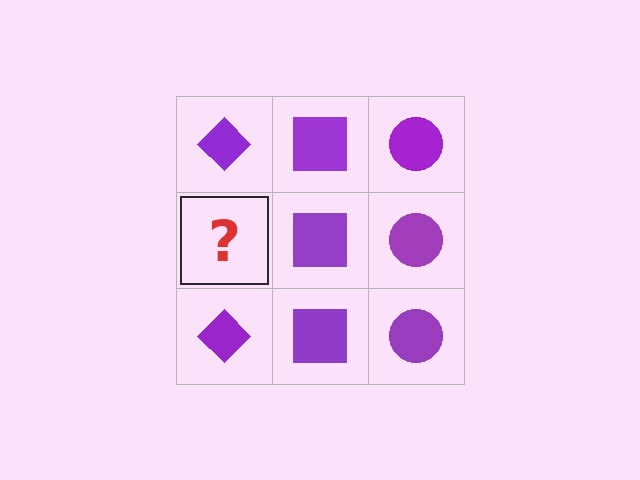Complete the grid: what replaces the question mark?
The question mark should be replaced with a purple diamond.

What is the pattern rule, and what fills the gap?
The rule is that each column has a consistent shape. The gap should be filled with a purple diamond.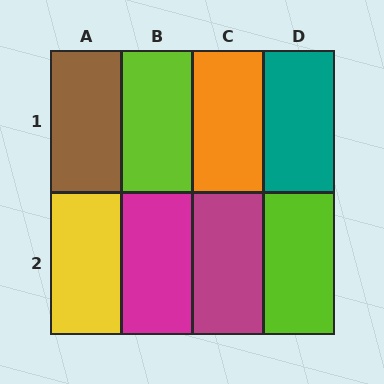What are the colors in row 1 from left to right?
Brown, lime, orange, teal.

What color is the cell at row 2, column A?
Yellow.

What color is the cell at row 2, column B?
Magenta.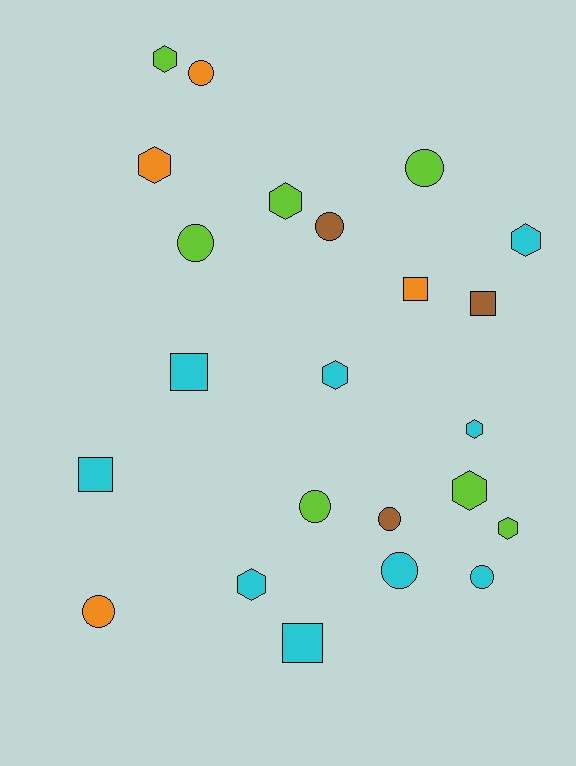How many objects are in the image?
There are 23 objects.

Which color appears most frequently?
Cyan, with 9 objects.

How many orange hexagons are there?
There is 1 orange hexagon.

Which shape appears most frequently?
Circle, with 9 objects.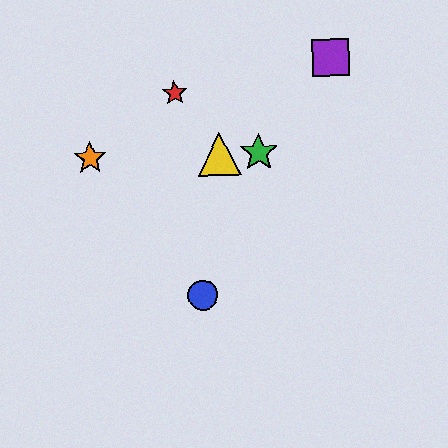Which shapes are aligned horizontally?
The green star, the yellow triangle, the orange star are aligned horizontally.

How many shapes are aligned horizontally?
3 shapes (the green star, the yellow triangle, the orange star) are aligned horizontally.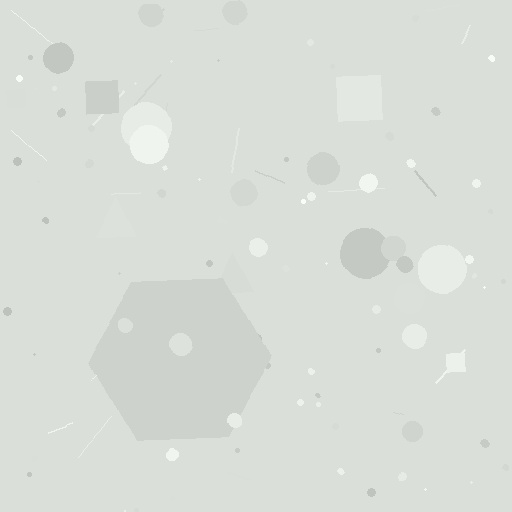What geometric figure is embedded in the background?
A hexagon is embedded in the background.